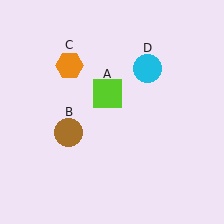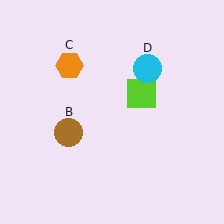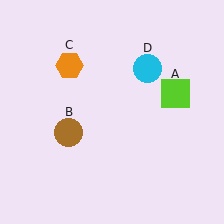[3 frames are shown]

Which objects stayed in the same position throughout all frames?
Brown circle (object B) and orange hexagon (object C) and cyan circle (object D) remained stationary.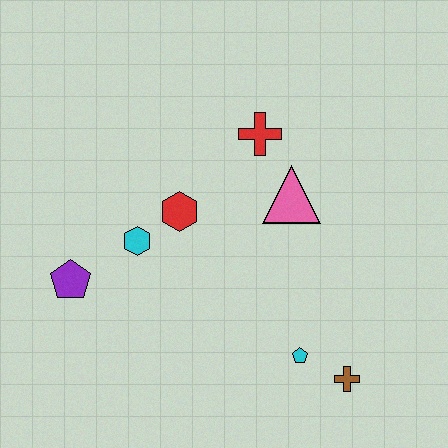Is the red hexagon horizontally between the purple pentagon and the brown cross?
Yes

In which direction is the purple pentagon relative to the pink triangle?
The purple pentagon is to the left of the pink triangle.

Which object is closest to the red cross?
The pink triangle is closest to the red cross.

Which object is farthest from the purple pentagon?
The brown cross is farthest from the purple pentagon.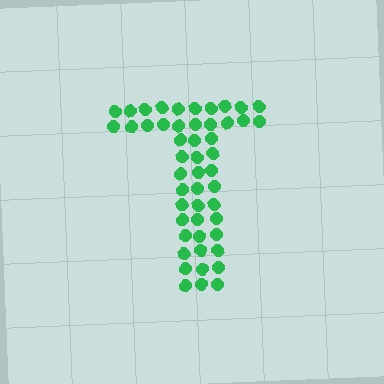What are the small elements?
The small elements are circles.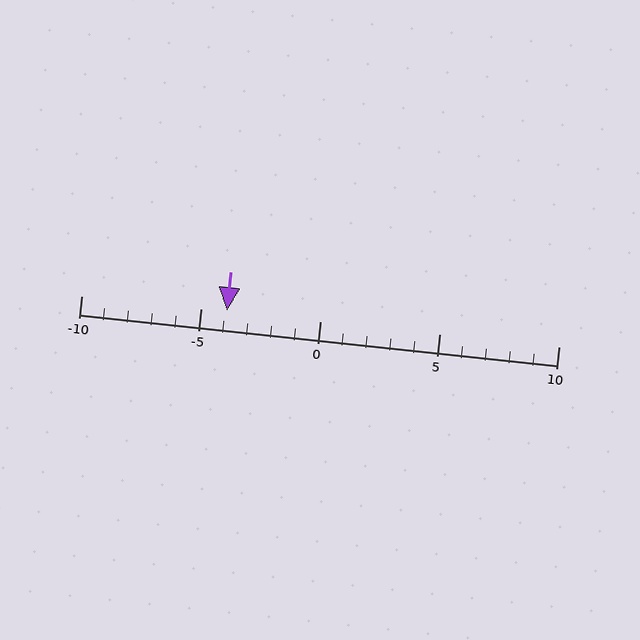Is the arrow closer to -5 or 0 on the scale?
The arrow is closer to -5.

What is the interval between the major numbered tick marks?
The major tick marks are spaced 5 units apart.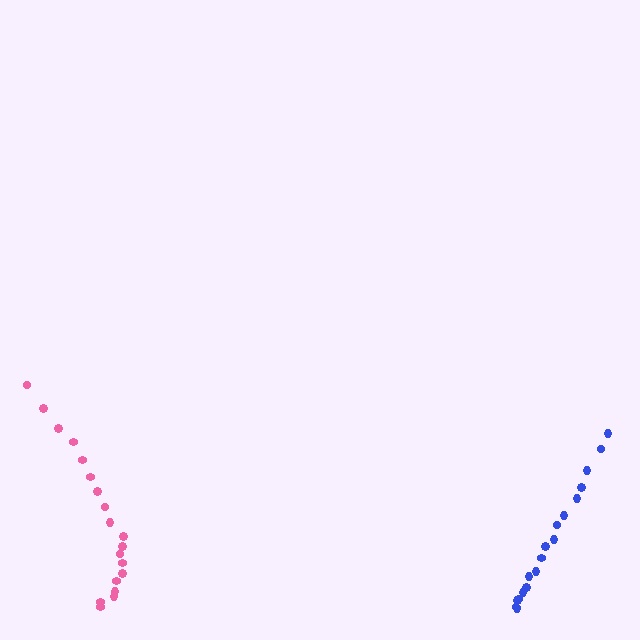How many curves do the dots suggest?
There are 2 distinct paths.